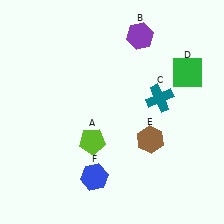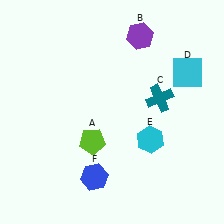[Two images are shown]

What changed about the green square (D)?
In Image 1, D is green. In Image 2, it changed to cyan.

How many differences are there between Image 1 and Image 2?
There are 2 differences between the two images.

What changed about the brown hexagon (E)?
In Image 1, E is brown. In Image 2, it changed to cyan.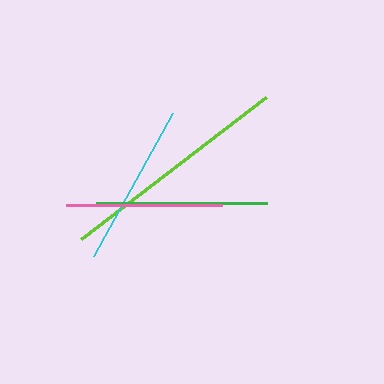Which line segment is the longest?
The lime line is the longest at approximately 233 pixels.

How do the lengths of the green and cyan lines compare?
The green and cyan lines are approximately the same length.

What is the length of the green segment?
The green segment is approximately 171 pixels long.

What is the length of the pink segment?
The pink segment is approximately 157 pixels long.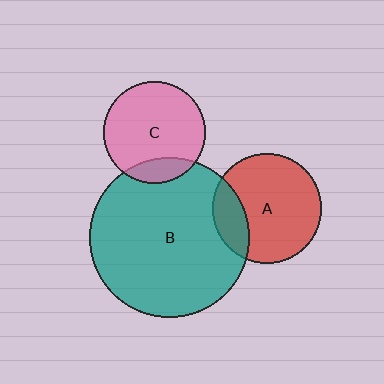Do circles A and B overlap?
Yes.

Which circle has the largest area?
Circle B (teal).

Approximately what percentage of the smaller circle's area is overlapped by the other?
Approximately 20%.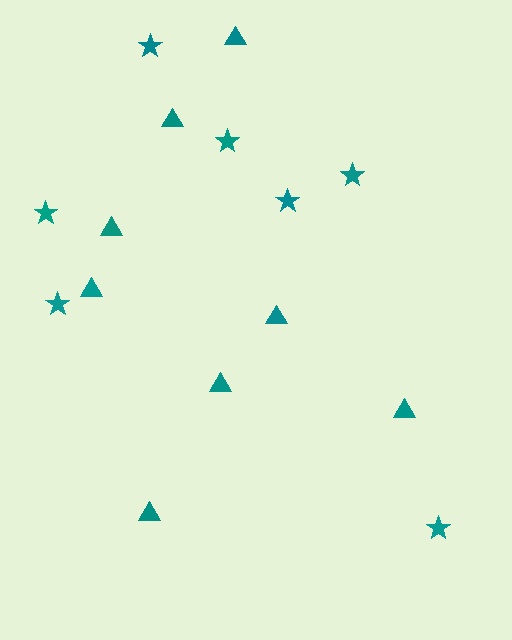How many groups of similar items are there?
There are 2 groups: one group of stars (7) and one group of triangles (8).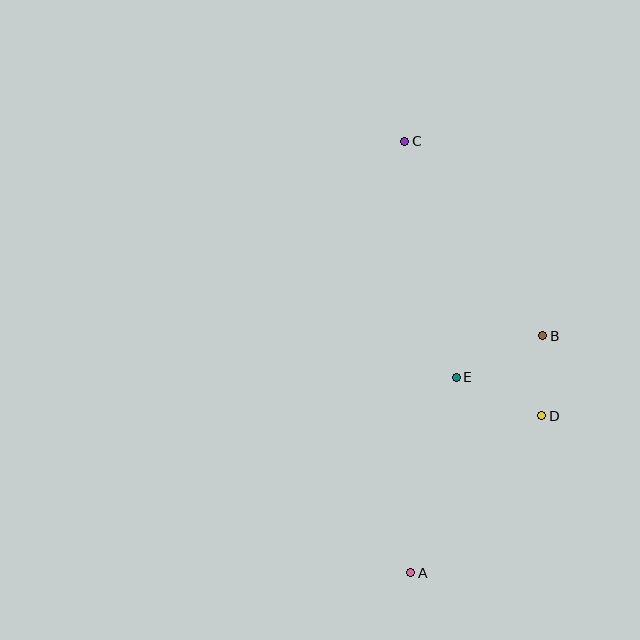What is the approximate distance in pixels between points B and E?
The distance between B and E is approximately 96 pixels.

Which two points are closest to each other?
Points B and D are closest to each other.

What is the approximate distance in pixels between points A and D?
The distance between A and D is approximately 204 pixels.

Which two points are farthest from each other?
Points A and C are farthest from each other.